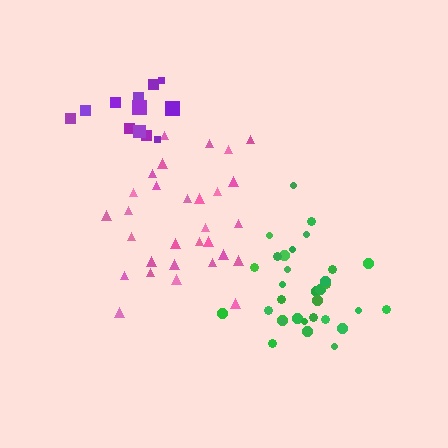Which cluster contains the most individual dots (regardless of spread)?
Green (32).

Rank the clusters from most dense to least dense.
pink, green, purple.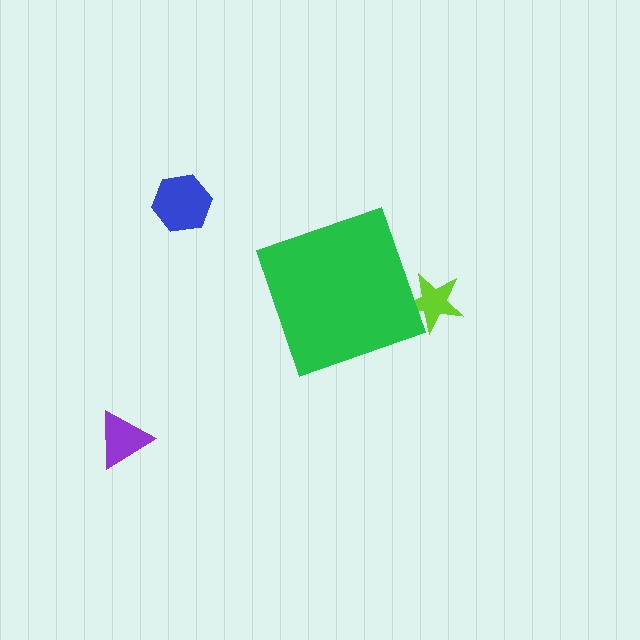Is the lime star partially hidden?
Yes, the lime star is partially hidden behind the green diamond.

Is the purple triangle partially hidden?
No, the purple triangle is fully visible.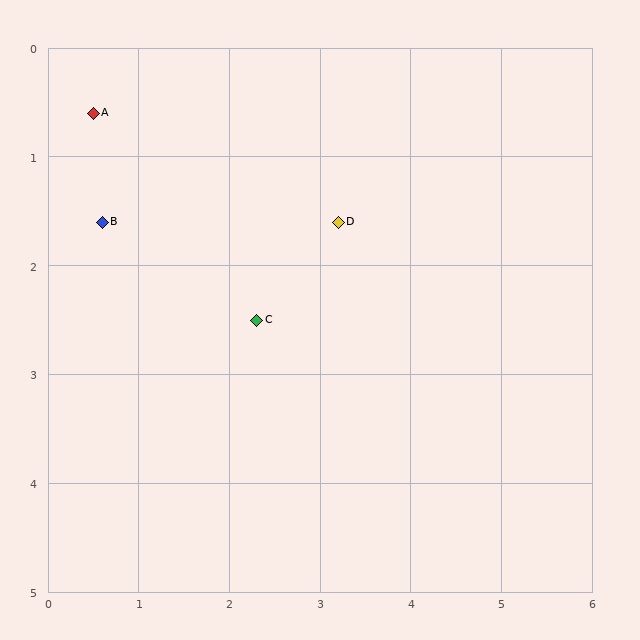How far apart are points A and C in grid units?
Points A and C are about 2.6 grid units apart.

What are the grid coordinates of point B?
Point B is at approximately (0.6, 1.6).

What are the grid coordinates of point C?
Point C is at approximately (2.3, 2.5).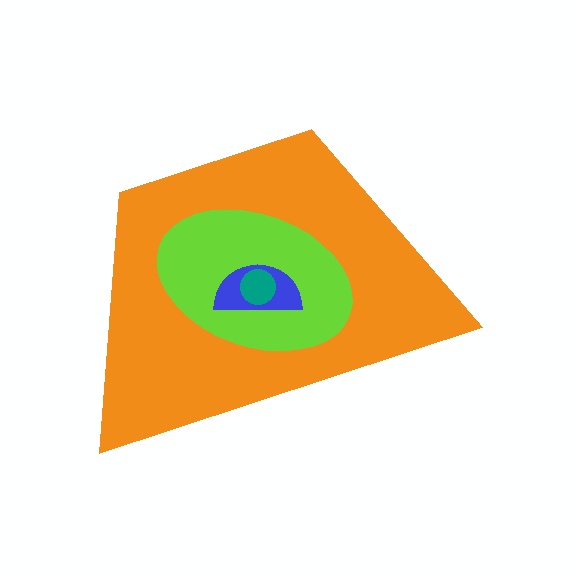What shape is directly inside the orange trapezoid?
The lime ellipse.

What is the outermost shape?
The orange trapezoid.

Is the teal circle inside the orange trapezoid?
Yes.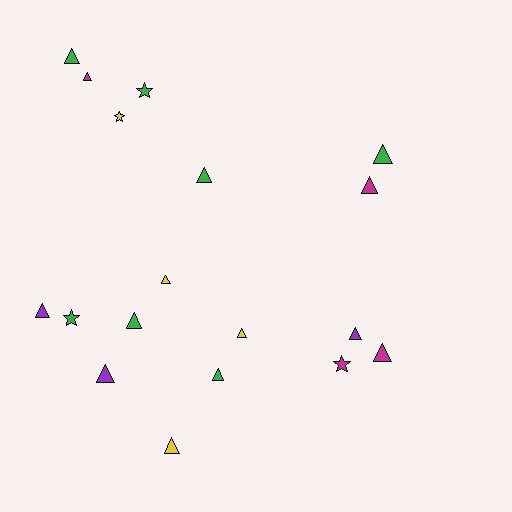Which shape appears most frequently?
Triangle, with 14 objects.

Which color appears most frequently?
Green, with 7 objects.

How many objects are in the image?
There are 18 objects.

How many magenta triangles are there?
There are 3 magenta triangles.